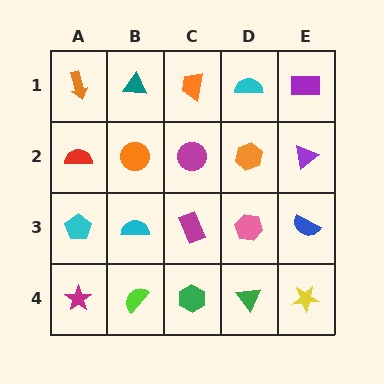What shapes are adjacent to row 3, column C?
A magenta circle (row 2, column C), a green hexagon (row 4, column C), a cyan semicircle (row 3, column B), a pink hexagon (row 3, column D).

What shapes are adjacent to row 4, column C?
A magenta rectangle (row 3, column C), a lime semicircle (row 4, column B), a green triangle (row 4, column D).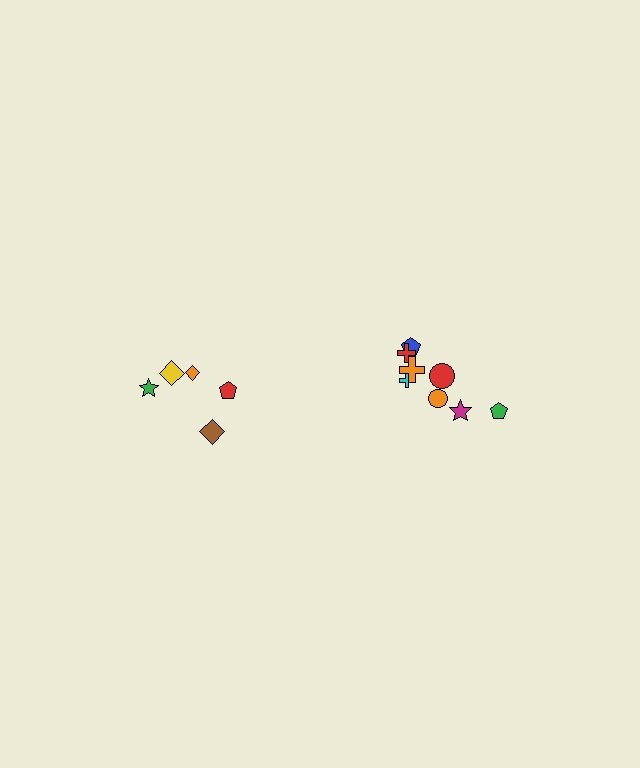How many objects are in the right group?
There are 8 objects.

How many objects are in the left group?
There are 5 objects.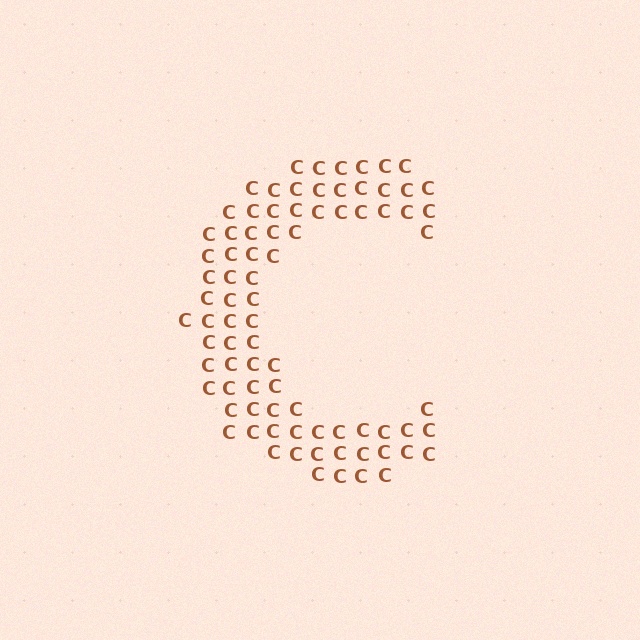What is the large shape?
The large shape is the letter C.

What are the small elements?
The small elements are letter C's.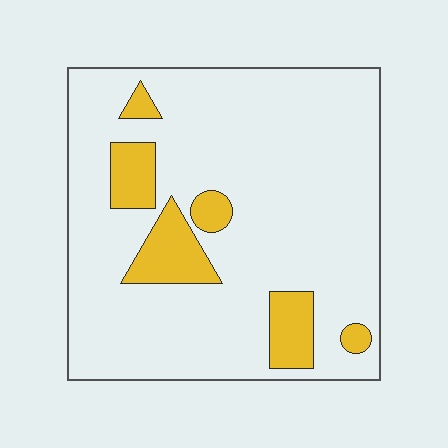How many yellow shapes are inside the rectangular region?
6.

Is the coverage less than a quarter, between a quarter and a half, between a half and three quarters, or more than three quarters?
Less than a quarter.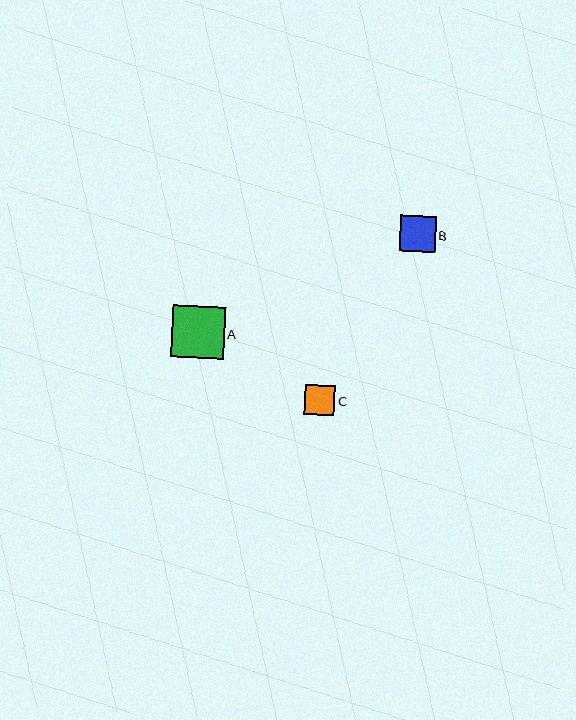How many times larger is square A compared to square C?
Square A is approximately 1.7 times the size of square C.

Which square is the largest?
Square A is the largest with a size of approximately 52 pixels.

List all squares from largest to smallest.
From largest to smallest: A, B, C.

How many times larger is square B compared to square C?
Square B is approximately 1.2 times the size of square C.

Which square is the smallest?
Square C is the smallest with a size of approximately 30 pixels.